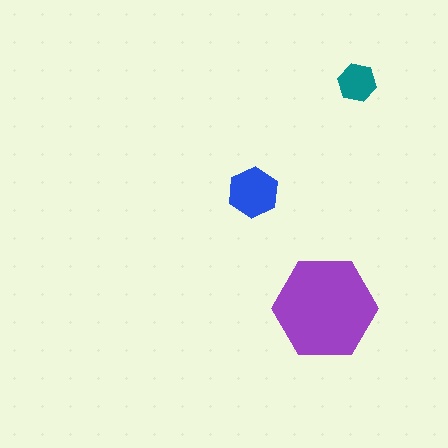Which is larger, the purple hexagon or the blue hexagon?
The purple one.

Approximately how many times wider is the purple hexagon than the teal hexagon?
About 2.5 times wider.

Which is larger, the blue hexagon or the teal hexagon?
The blue one.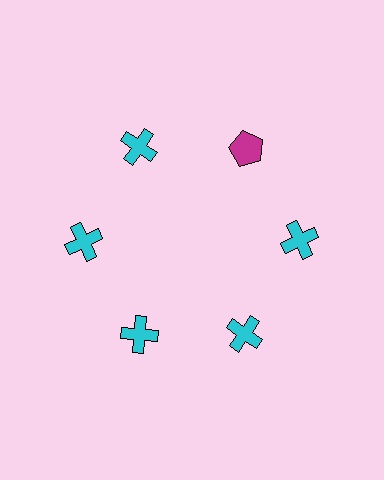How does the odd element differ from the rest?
It differs in both color (magenta instead of cyan) and shape (pentagon instead of cross).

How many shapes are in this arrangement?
There are 6 shapes arranged in a ring pattern.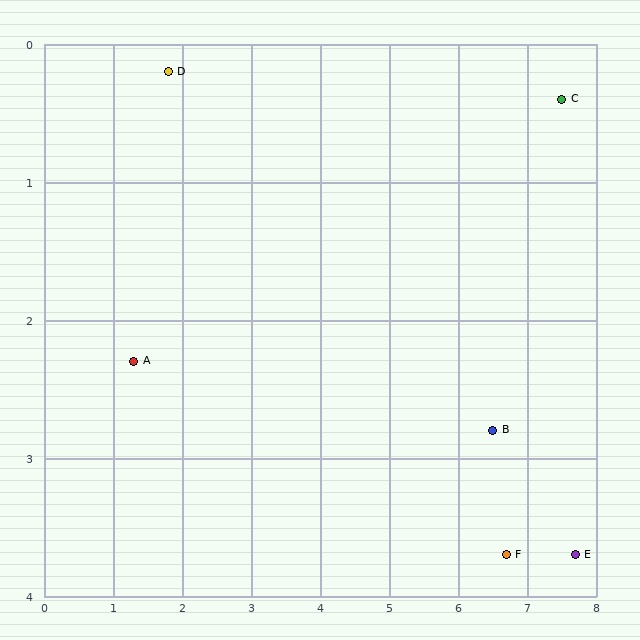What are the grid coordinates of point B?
Point B is at approximately (6.5, 2.8).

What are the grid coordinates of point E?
Point E is at approximately (7.7, 3.7).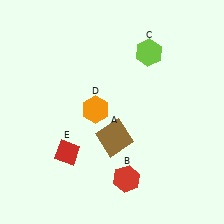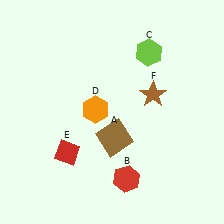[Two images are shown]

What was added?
A brown star (F) was added in Image 2.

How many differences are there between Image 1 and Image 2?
There is 1 difference between the two images.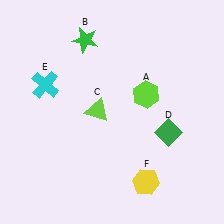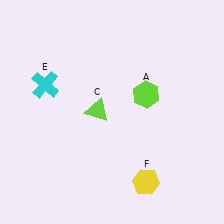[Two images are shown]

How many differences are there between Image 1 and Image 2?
There are 2 differences between the two images.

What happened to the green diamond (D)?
The green diamond (D) was removed in Image 2. It was in the bottom-right area of Image 1.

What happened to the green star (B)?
The green star (B) was removed in Image 2. It was in the top-left area of Image 1.